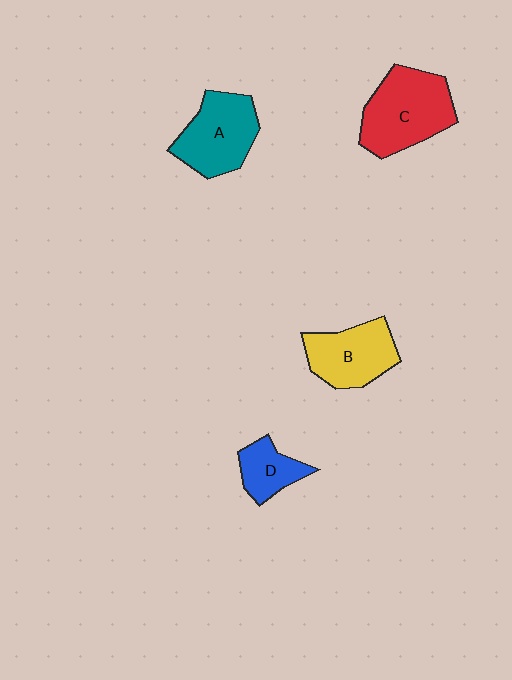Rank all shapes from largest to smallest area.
From largest to smallest: C (red), A (teal), B (yellow), D (blue).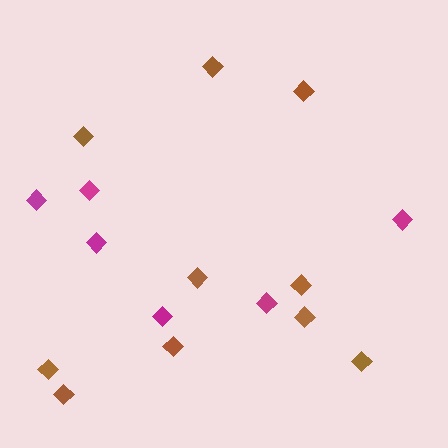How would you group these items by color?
There are 2 groups: one group of magenta diamonds (6) and one group of brown diamonds (10).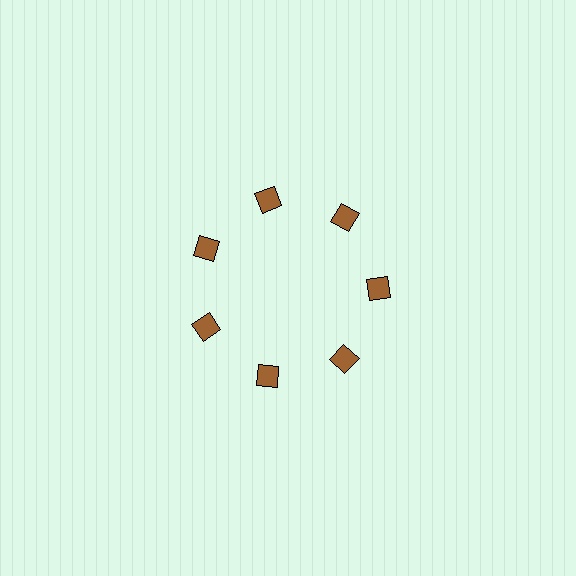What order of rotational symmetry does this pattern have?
This pattern has 7-fold rotational symmetry.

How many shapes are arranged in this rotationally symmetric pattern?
There are 7 shapes, arranged in 7 groups of 1.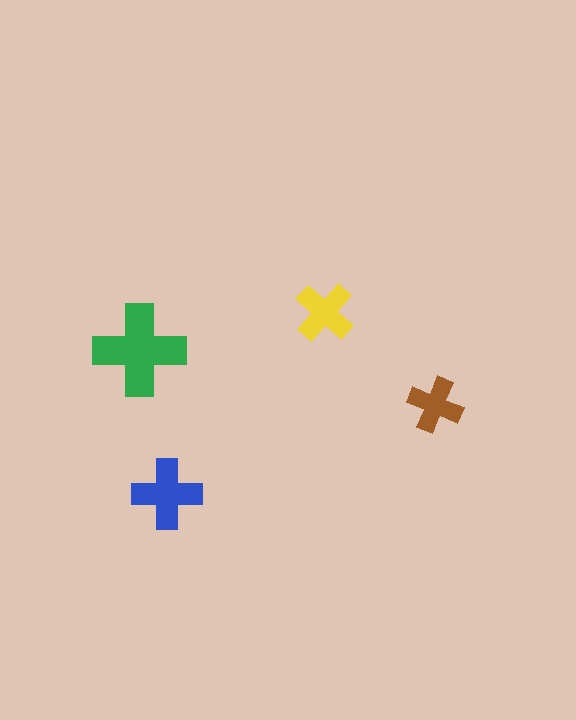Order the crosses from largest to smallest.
the green one, the blue one, the yellow one, the brown one.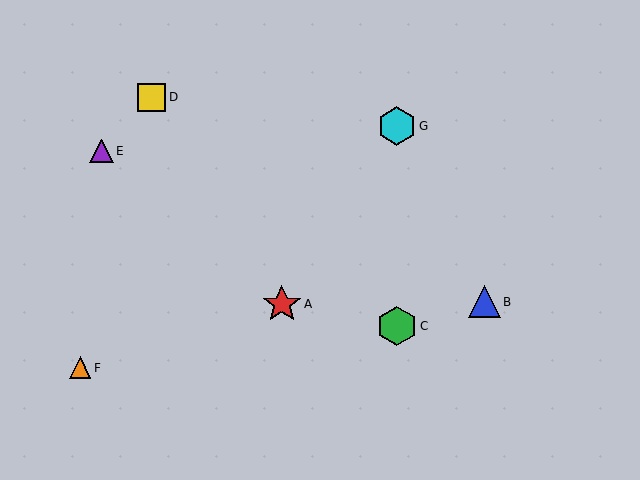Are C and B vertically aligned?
No, C is at x≈397 and B is at x≈484.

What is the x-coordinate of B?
Object B is at x≈484.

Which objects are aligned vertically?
Objects C, G are aligned vertically.